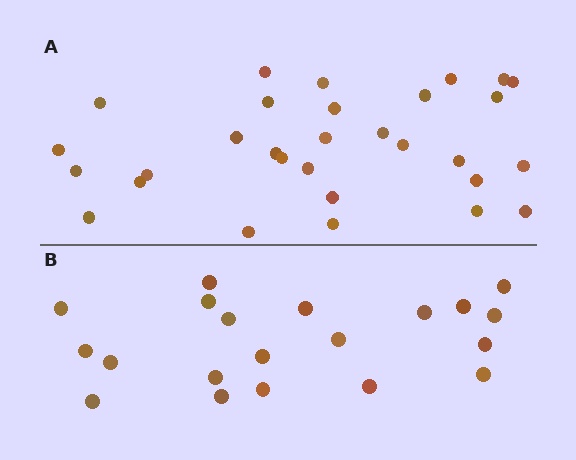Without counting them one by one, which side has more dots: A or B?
Region A (the top region) has more dots.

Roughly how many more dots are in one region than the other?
Region A has roughly 10 or so more dots than region B.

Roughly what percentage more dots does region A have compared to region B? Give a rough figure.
About 50% more.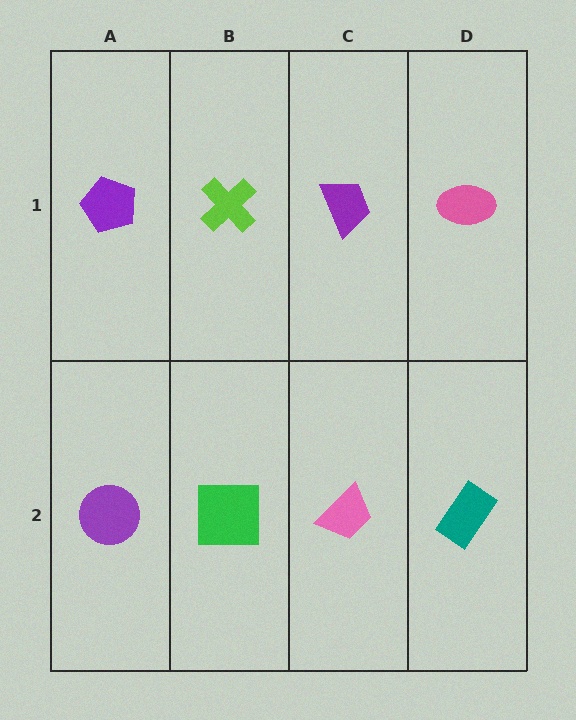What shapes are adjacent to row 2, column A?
A purple pentagon (row 1, column A), a green square (row 2, column B).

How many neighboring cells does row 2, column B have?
3.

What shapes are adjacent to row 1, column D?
A teal rectangle (row 2, column D), a purple trapezoid (row 1, column C).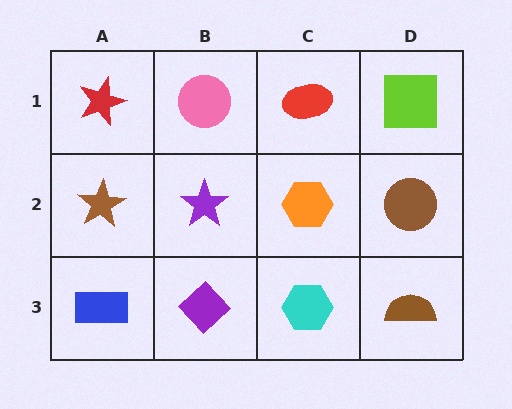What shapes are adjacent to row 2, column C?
A red ellipse (row 1, column C), a cyan hexagon (row 3, column C), a purple star (row 2, column B), a brown circle (row 2, column D).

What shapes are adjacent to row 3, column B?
A purple star (row 2, column B), a blue rectangle (row 3, column A), a cyan hexagon (row 3, column C).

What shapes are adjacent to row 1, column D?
A brown circle (row 2, column D), a red ellipse (row 1, column C).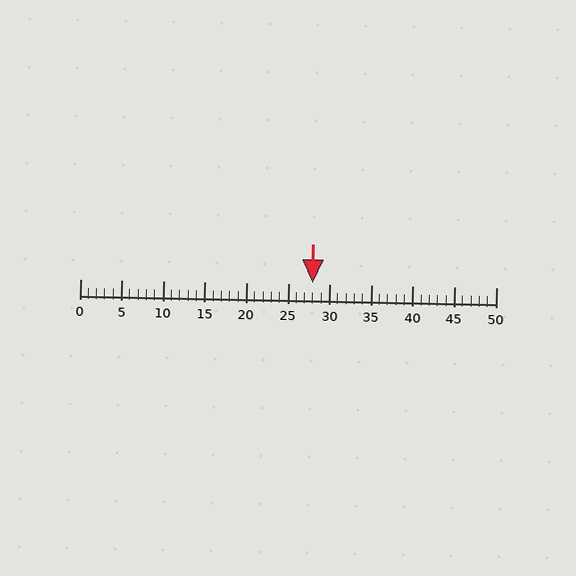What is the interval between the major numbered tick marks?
The major tick marks are spaced 5 units apart.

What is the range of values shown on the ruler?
The ruler shows values from 0 to 50.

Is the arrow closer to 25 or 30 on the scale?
The arrow is closer to 30.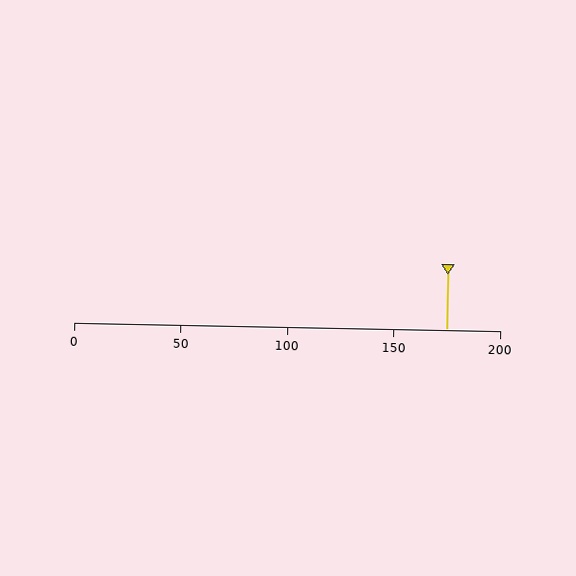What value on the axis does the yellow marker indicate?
The marker indicates approximately 175.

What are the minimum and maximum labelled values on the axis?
The axis runs from 0 to 200.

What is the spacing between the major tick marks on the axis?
The major ticks are spaced 50 apart.